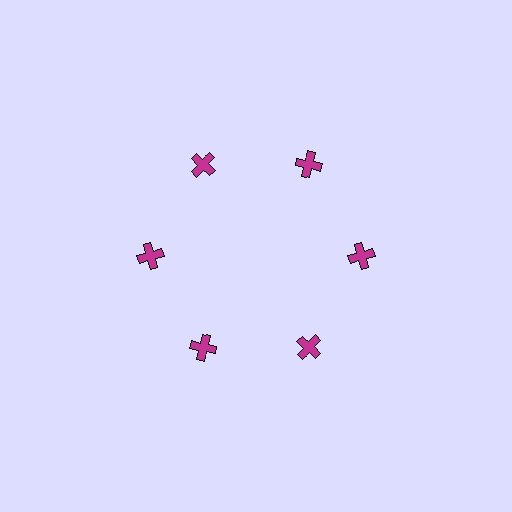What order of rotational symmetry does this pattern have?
This pattern has 6-fold rotational symmetry.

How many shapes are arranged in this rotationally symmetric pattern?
There are 6 shapes, arranged in 6 groups of 1.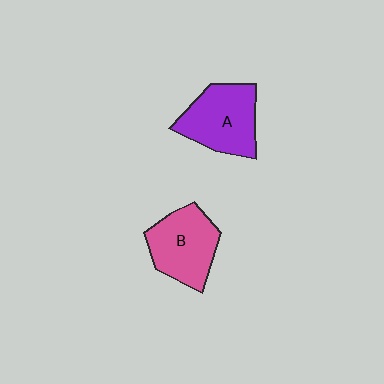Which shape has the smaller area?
Shape B (pink).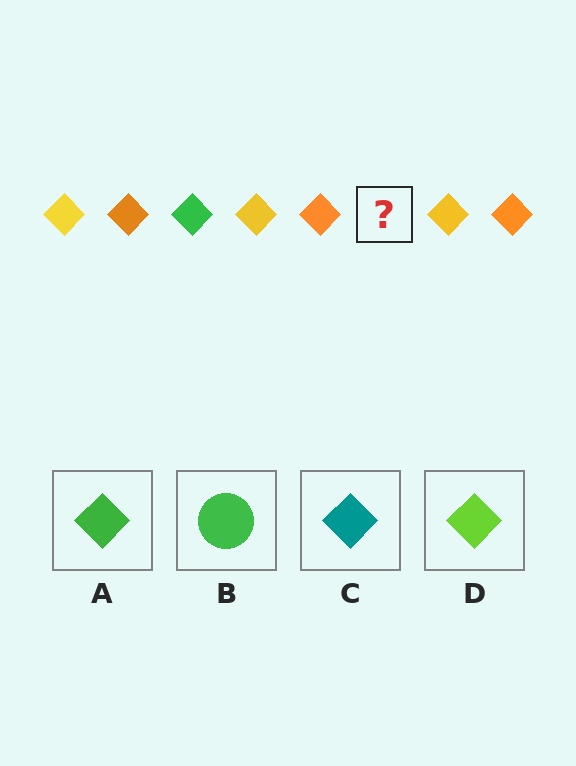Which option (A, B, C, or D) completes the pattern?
A.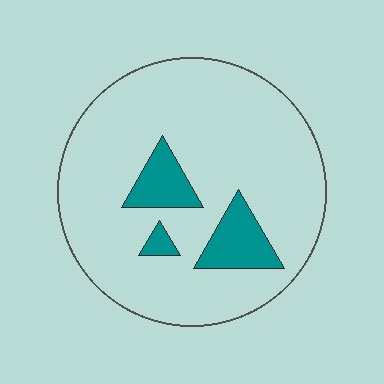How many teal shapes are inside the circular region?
3.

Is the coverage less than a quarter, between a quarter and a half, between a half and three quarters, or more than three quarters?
Less than a quarter.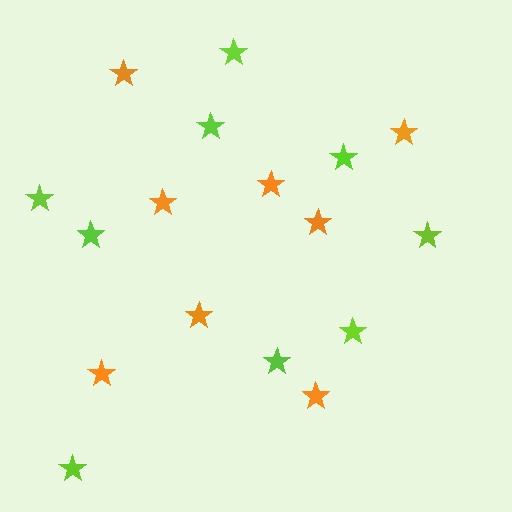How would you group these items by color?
There are 2 groups: one group of orange stars (8) and one group of lime stars (9).